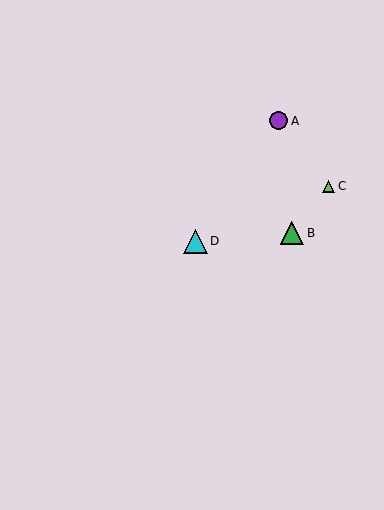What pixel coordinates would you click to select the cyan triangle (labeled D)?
Click at (195, 241) to select the cyan triangle D.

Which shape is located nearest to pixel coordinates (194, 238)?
The cyan triangle (labeled D) at (195, 241) is nearest to that location.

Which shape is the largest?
The cyan triangle (labeled D) is the largest.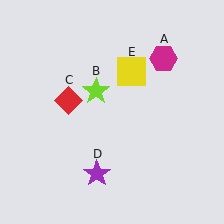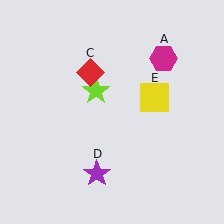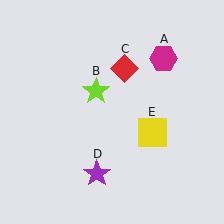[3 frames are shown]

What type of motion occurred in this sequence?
The red diamond (object C), yellow square (object E) rotated clockwise around the center of the scene.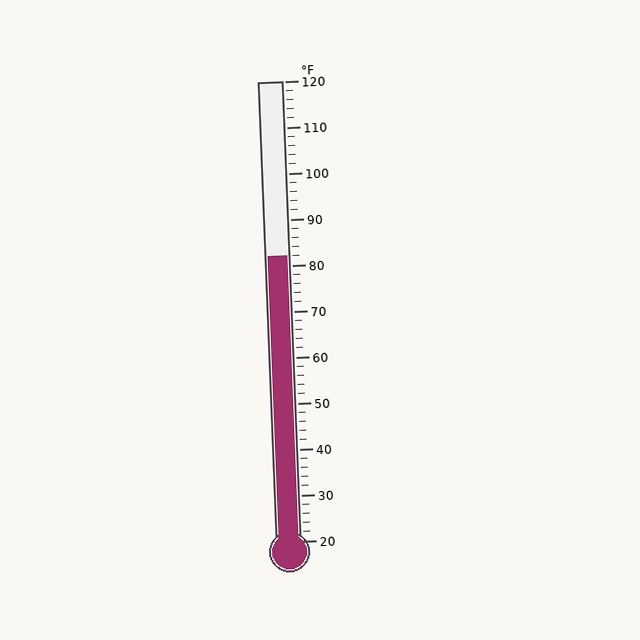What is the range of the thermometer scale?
The thermometer scale ranges from 20°F to 120°F.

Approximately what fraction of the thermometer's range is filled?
The thermometer is filled to approximately 60% of its range.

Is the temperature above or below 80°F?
The temperature is above 80°F.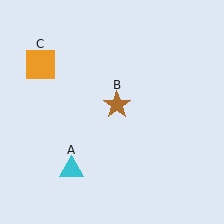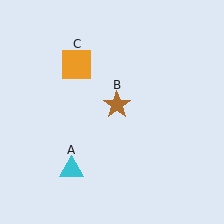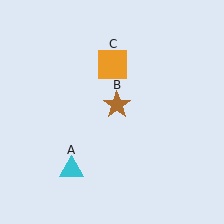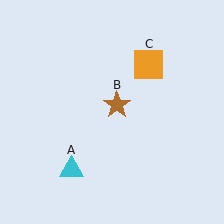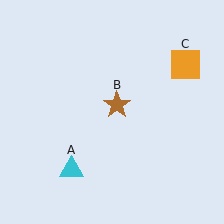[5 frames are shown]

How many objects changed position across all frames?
1 object changed position: orange square (object C).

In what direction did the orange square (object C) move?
The orange square (object C) moved right.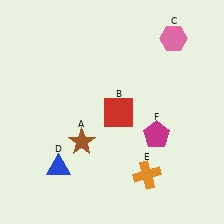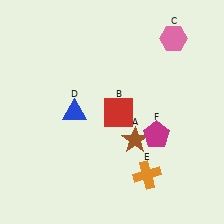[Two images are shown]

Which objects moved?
The objects that moved are: the brown star (A), the blue triangle (D).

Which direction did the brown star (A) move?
The brown star (A) moved right.